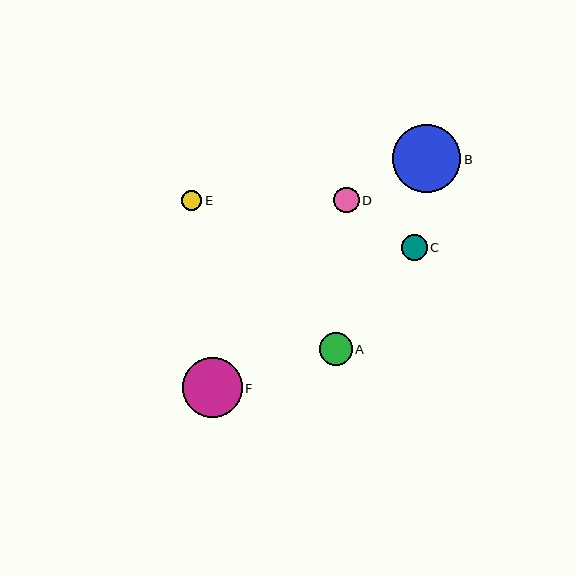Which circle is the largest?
Circle B is the largest with a size of approximately 68 pixels.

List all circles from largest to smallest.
From largest to smallest: B, F, A, C, D, E.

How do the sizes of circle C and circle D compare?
Circle C and circle D are approximately the same size.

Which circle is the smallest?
Circle E is the smallest with a size of approximately 20 pixels.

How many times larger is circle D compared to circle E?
Circle D is approximately 1.3 times the size of circle E.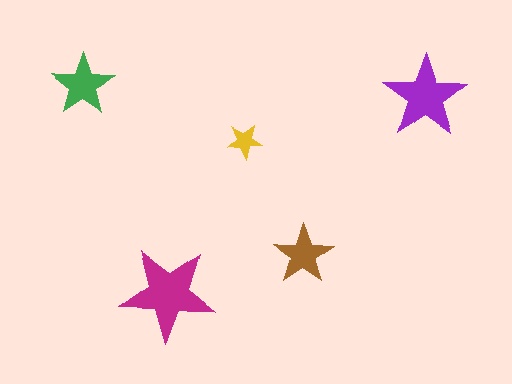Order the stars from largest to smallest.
the magenta one, the purple one, the green one, the brown one, the yellow one.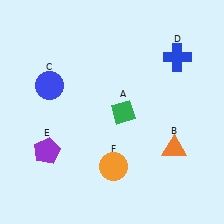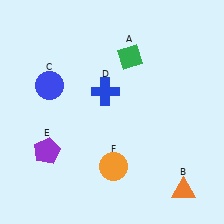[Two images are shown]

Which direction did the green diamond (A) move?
The green diamond (A) moved up.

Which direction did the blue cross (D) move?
The blue cross (D) moved left.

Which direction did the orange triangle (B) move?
The orange triangle (B) moved down.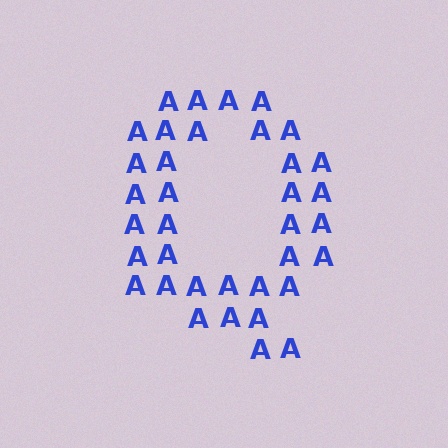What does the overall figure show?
The overall figure shows the letter Q.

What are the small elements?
The small elements are letter A's.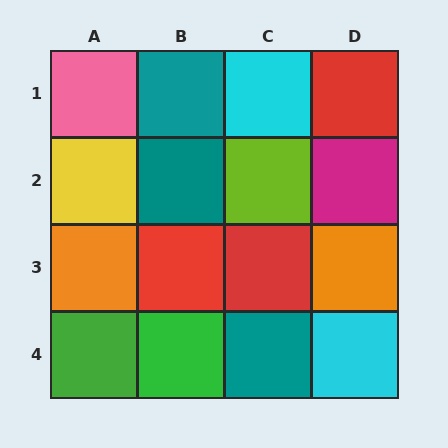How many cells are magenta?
1 cell is magenta.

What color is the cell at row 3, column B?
Red.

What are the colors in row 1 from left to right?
Pink, teal, cyan, red.